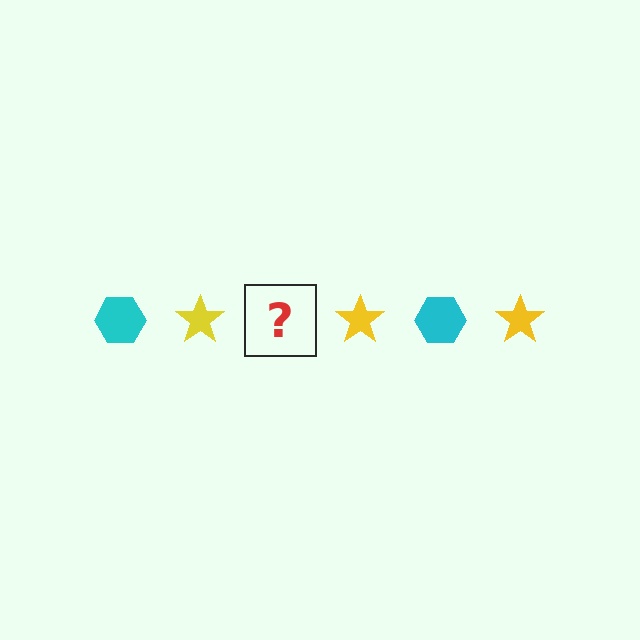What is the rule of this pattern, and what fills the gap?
The rule is that the pattern alternates between cyan hexagon and yellow star. The gap should be filled with a cyan hexagon.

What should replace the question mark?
The question mark should be replaced with a cyan hexagon.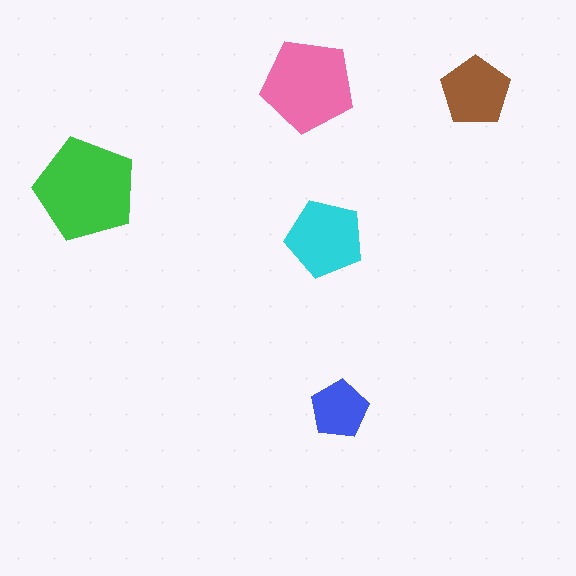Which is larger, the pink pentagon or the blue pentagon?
The pink one.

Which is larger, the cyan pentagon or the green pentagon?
The green one.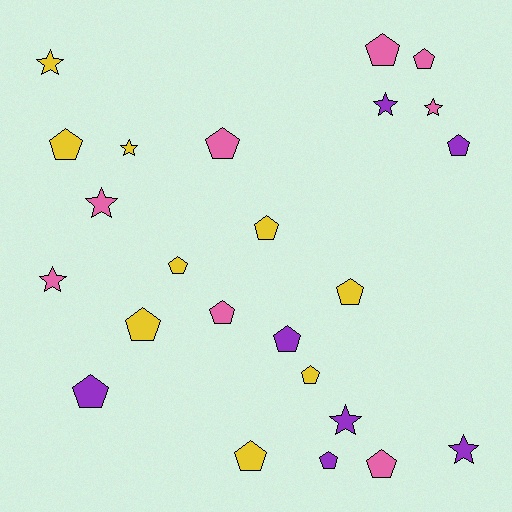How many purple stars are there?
There are 3 purple stars.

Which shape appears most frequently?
Pentagon, with 16 objects.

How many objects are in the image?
There are 24 objects.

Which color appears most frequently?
Yellow, with 9 objects.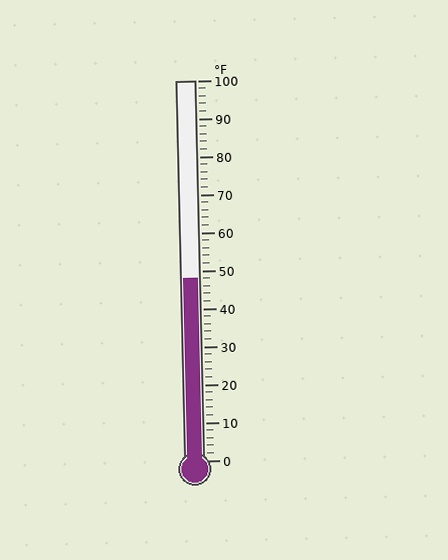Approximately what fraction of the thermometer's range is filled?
The thermometer is filled to approximately 50% of its range.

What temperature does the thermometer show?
The thermometer shows approximately 48°F.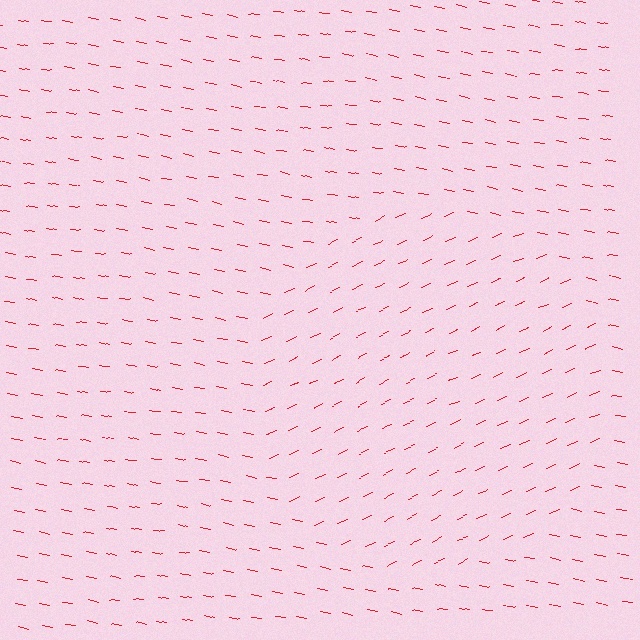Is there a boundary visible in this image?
Yes, there is a texture boundary formed by a change in line orientation.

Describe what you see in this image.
The image is filled with small red line segments. A circle region in the image has lines oriented differently from the surrounding lines, creating a visible texture boundary.